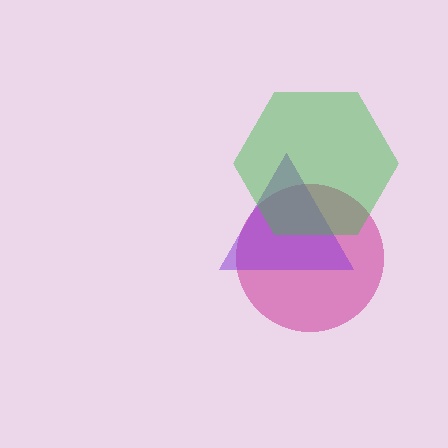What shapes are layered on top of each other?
The layered shapes are: a magenta circle, a purple triangle, a green hexagon.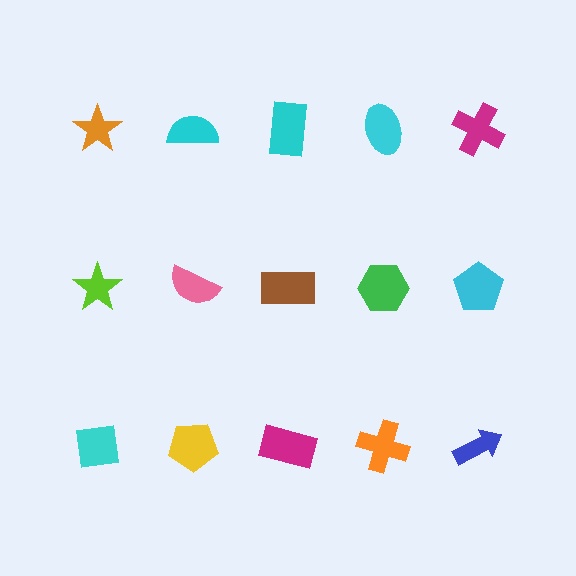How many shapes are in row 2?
5 shapes.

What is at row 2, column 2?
A pink semicircle.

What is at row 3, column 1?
A cyan square.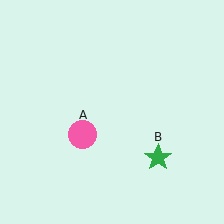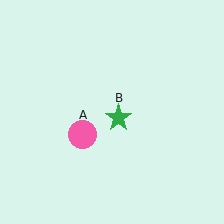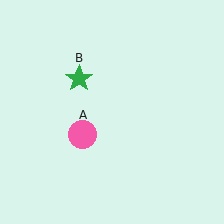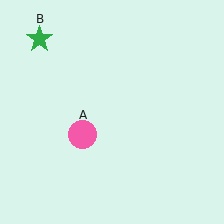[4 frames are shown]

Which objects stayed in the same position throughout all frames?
Pink circle (object A) remained stationary.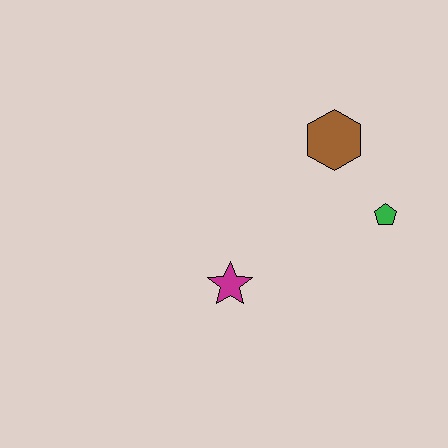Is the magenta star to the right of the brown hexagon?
No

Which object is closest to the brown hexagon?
The green pentagon is closest to the brown hexagon.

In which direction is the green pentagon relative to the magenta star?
The green pentagon is to the right of the magenta star.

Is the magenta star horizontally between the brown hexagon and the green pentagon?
No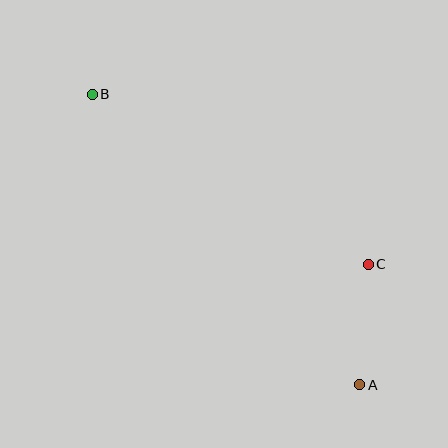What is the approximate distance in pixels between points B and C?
The distance between B and C is approximately 324 pixels.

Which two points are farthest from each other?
Points A and B are farthest from each other.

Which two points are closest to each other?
Points A and C are closest to each other.